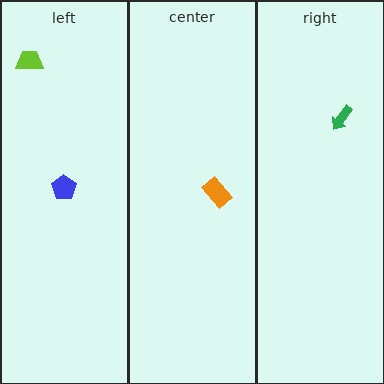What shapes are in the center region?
The orange rectangle.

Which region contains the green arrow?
The right region.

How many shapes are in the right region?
1.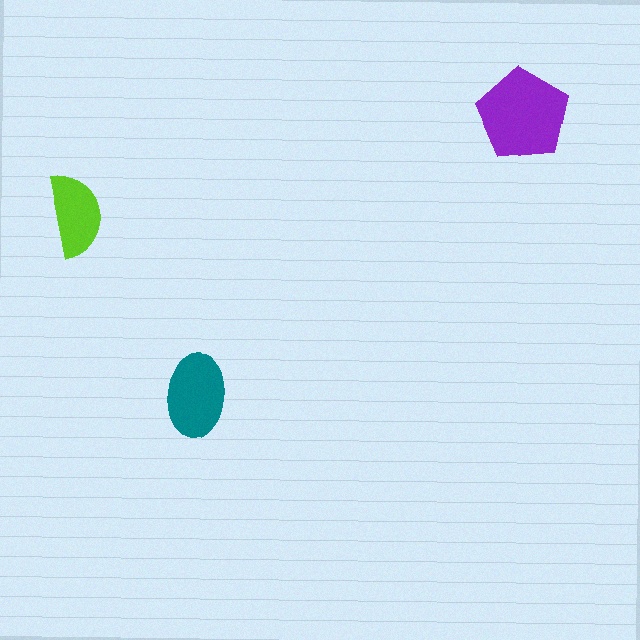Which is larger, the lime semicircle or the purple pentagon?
The purple pentagon.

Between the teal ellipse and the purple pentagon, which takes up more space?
The purple pentagon.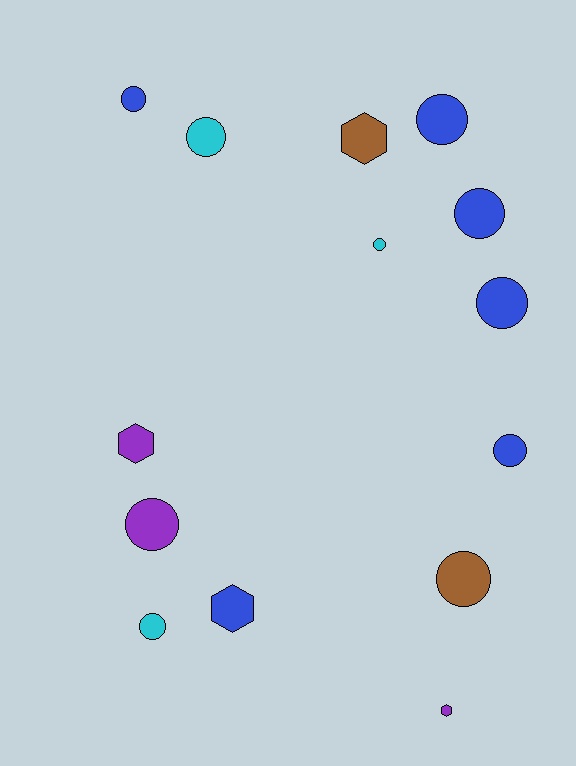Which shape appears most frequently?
Circle, with 10 objects.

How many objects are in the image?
There are 14 objects.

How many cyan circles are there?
There are 3 cyan circles.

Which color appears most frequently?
Blue, with 6 objects.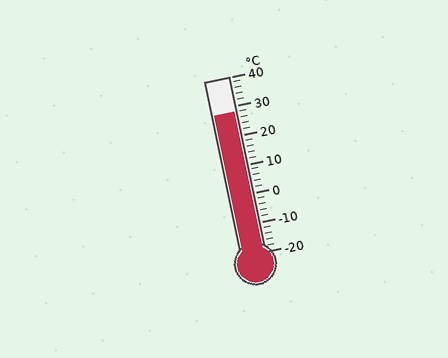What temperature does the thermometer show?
The thermometer shows approximately 28°C.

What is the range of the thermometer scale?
The thermometer scale ranges from -20°C to 40°C.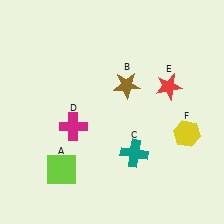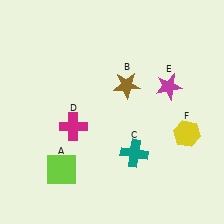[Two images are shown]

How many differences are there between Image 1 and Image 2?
There is 1 difference between the two images.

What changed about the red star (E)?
In Image 1, E is red. In Image 2, it changed to magenta.